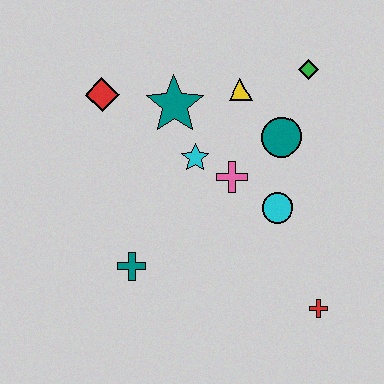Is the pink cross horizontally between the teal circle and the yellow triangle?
No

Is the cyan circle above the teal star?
No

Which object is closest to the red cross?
The cyan circle is closest to the red cross.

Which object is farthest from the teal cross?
The green diamond is farthest from the teal cross.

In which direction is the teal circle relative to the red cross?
The teal circle is above the red cross.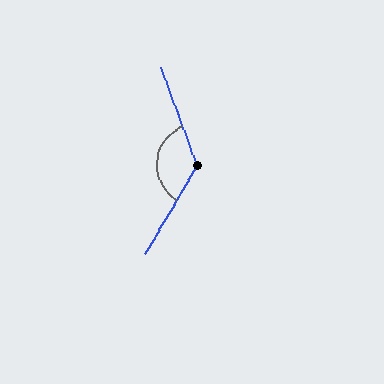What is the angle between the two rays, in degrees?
Approximately 129 degrees.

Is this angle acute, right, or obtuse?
It is obtuse.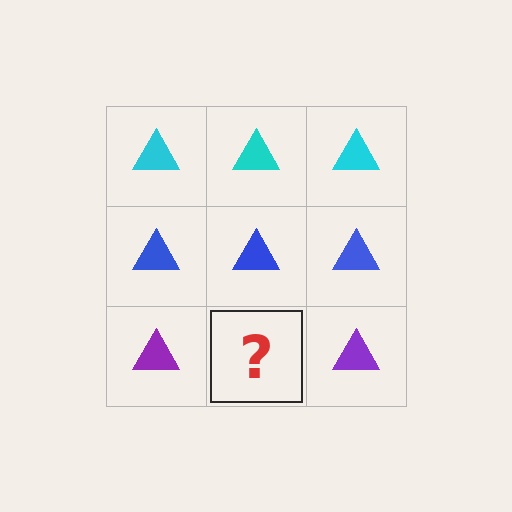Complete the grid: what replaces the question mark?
The question mark should be replaced with a purple triangle.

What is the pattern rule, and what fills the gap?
The rule is that each row has a consistent color. The gap should be filled with a purple triangle.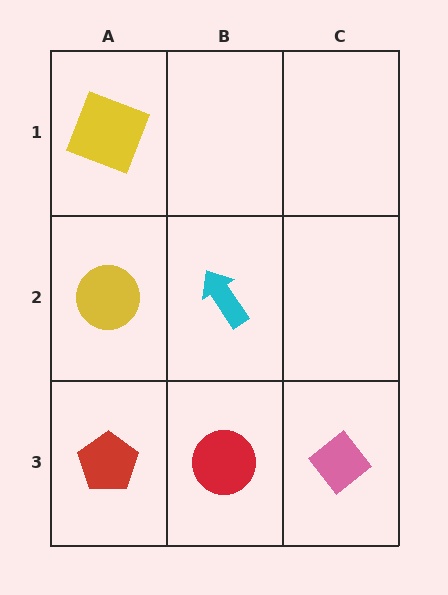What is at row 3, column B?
A red circle.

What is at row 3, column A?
A red pentagon.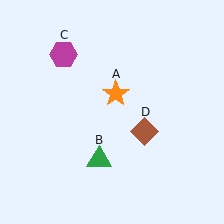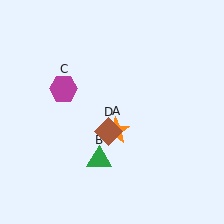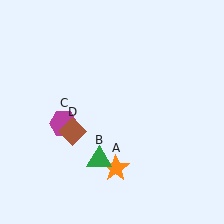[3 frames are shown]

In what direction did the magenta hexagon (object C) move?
The magenta hexagon (object C) moved down.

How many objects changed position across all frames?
3 objects changed position: orange star (object A), magenta hexagon (object C), brown diamond (object D).